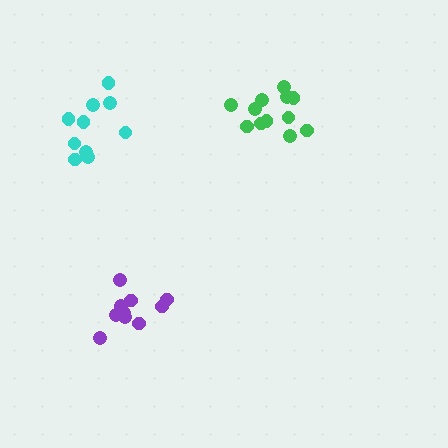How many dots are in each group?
Group 1: 10 dots, Group 2: 10 dots, Group 3: 12 dots (32 total).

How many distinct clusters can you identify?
There are 3 distinct clusters.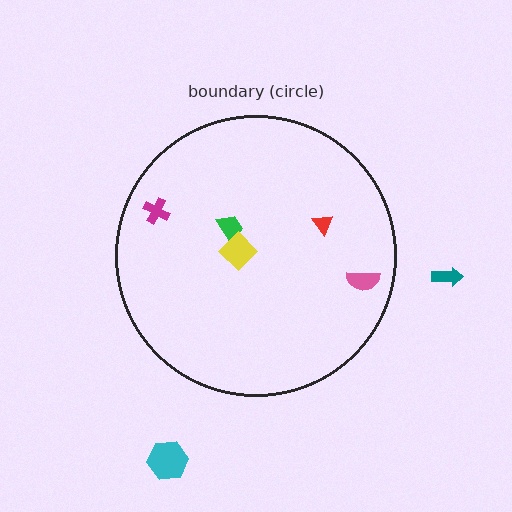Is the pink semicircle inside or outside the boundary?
Inside.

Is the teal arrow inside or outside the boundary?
Outside.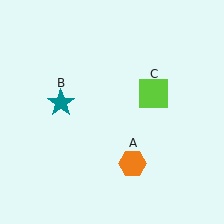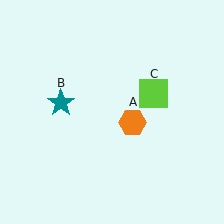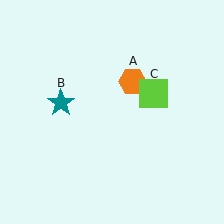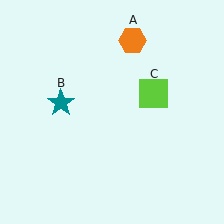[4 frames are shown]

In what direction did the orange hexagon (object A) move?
The orange hexagon (object A) moved up.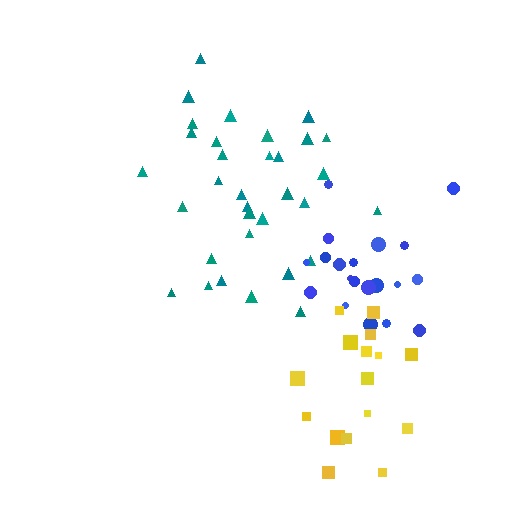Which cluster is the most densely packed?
Blue.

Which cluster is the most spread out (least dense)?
Yellow.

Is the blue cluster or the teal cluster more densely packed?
Blue.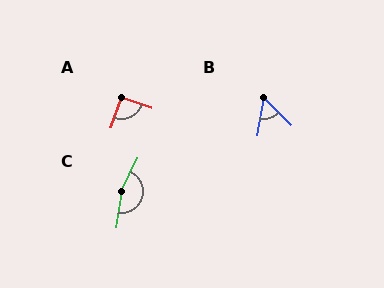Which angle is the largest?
C, at approximately 162 degrees.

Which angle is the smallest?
B, at approximately 54 degrees.